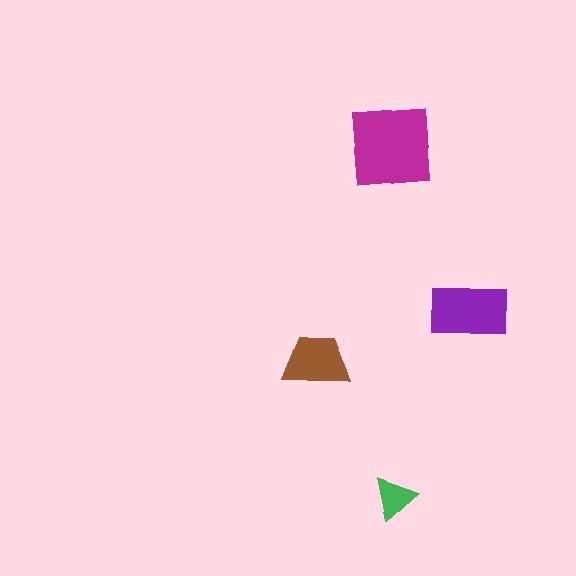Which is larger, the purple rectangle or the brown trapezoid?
The purple rectangle.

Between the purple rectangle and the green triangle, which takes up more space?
The purple rectangle.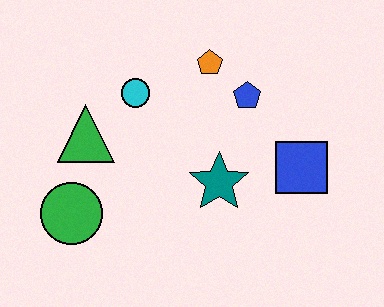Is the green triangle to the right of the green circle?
Yes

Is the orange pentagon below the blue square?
No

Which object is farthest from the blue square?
The green circle is farthest from the blue square.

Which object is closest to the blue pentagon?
The orange pentagon is closest to the blue pentagon.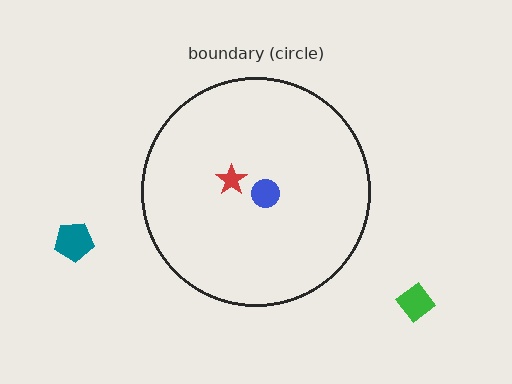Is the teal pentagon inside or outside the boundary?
Outside.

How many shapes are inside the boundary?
2 inside, 2 outside.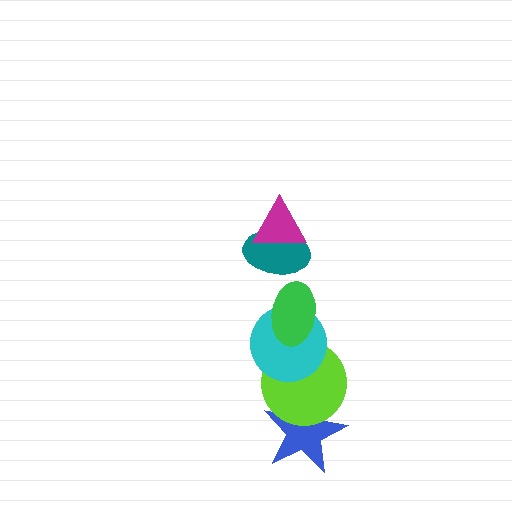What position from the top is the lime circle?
The lime circle is 5th from the top.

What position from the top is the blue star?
The blue star is 6th from the top.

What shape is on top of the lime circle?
The cyan circle is on top of the lime circle.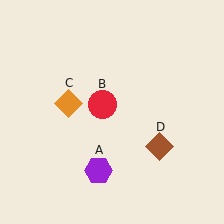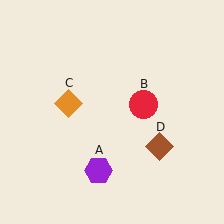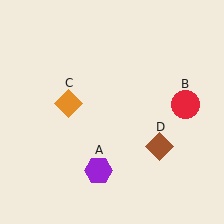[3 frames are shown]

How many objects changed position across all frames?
1 object changed position: red circle (object B).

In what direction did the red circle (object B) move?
The red circle (object B) moved right.